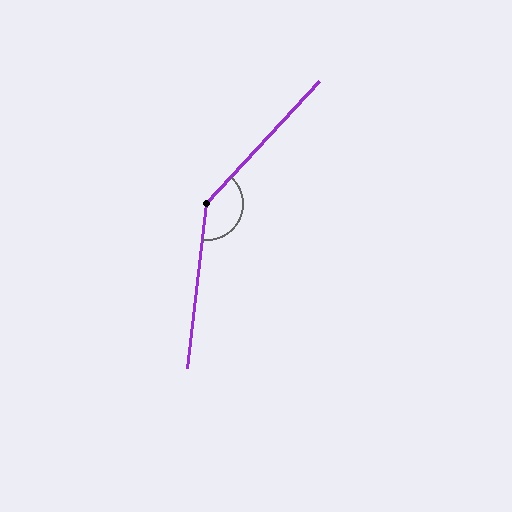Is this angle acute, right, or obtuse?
It is obtuse.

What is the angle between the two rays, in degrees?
Approximately 144 degrees.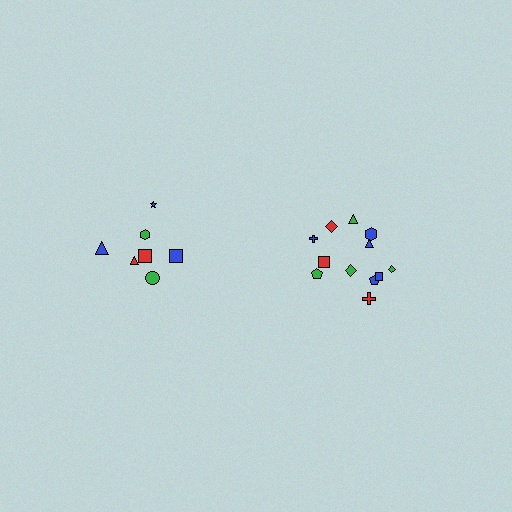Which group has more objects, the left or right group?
The right group.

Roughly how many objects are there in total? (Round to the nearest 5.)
Roughly 20 objects in total.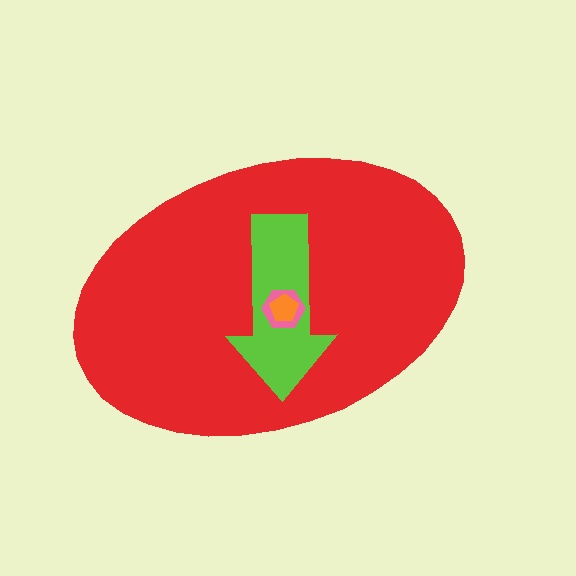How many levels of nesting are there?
4.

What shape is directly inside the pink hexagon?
The orange pentagon.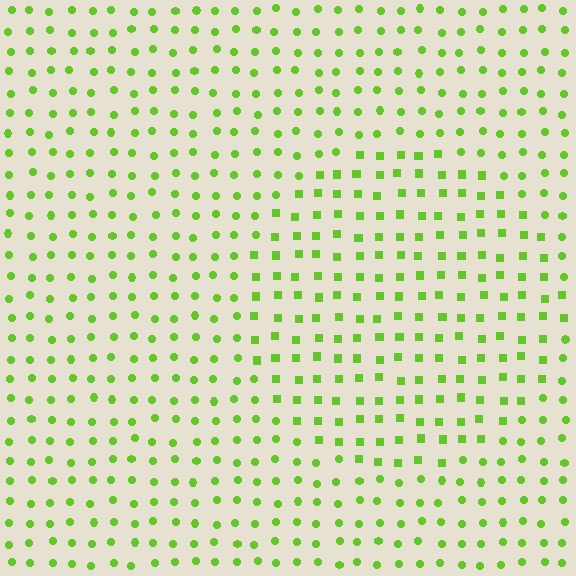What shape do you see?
I see a circle.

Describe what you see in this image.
The image is filled with small lime elements arranged in a uniform grid. A circle-shaped region contains squares, while the surrounding area contains circles. The boundary is defined purely by the change in element shape.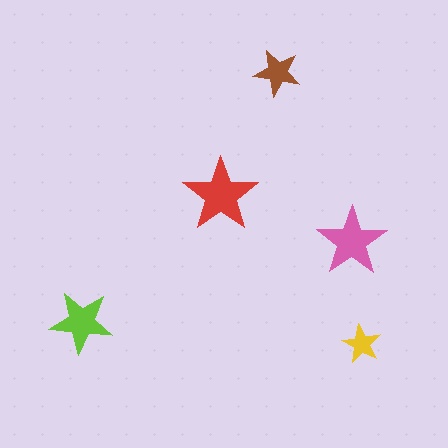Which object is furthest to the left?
The lime star is leftmost.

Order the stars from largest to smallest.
the red one, the pink one, the lime one, the brown one, the yellow one.